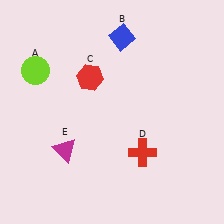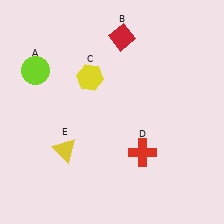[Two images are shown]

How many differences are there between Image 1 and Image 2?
There are 3 differences between the two images.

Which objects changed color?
B changed from blue to red. C changed from red to yellow. E changed from magenta to yellow.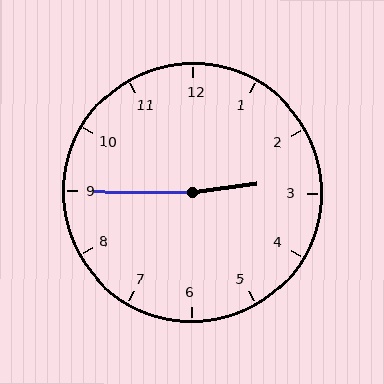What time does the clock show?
2:45.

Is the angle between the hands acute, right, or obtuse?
It is obtuse.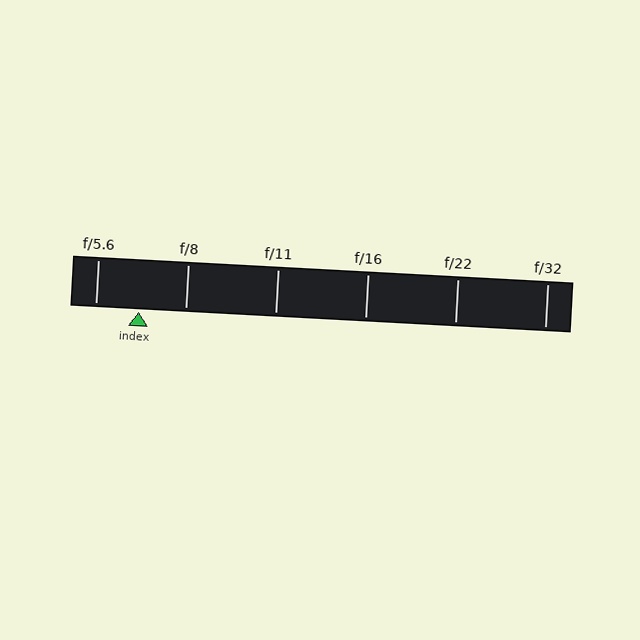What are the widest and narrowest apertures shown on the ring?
The widest aperture shown is f/5.6 and the narrowest is f/32.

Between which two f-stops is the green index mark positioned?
The index mark is between f/5.6 and f/8.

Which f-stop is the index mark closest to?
The index mark is closest to f/5.6.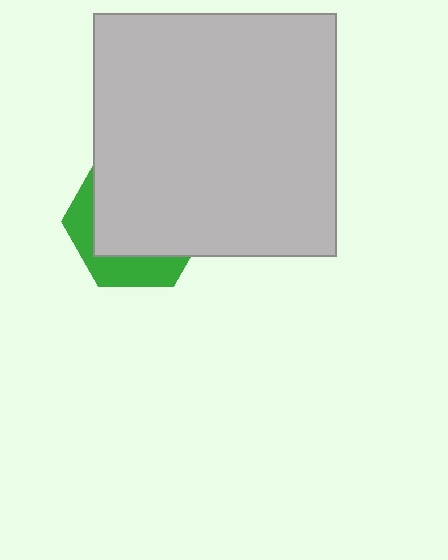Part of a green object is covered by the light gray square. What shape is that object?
It is a hexagon.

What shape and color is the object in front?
The object in front is a light gray square.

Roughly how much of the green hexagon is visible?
A small part of it is visible (roughly 30%).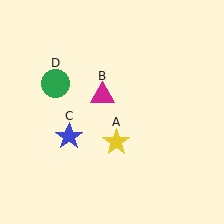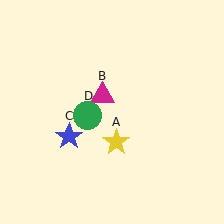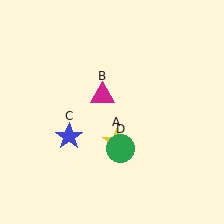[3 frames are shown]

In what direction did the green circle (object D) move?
The green circle (object D) moved down and to the right.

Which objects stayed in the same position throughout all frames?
Yellow star (object A) and magenta triangle (object B) and blue star (object C) remained stationary.